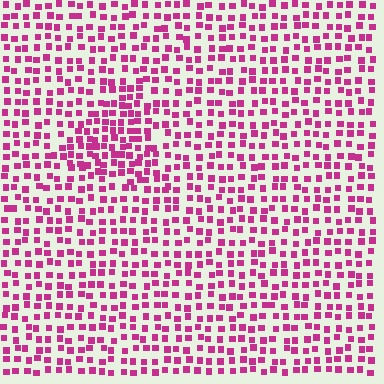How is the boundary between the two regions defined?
The boundary is defined by a change in element density (approximately 1.6x ratio). All elements are the same color, size, and shape.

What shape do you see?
I see a triangle.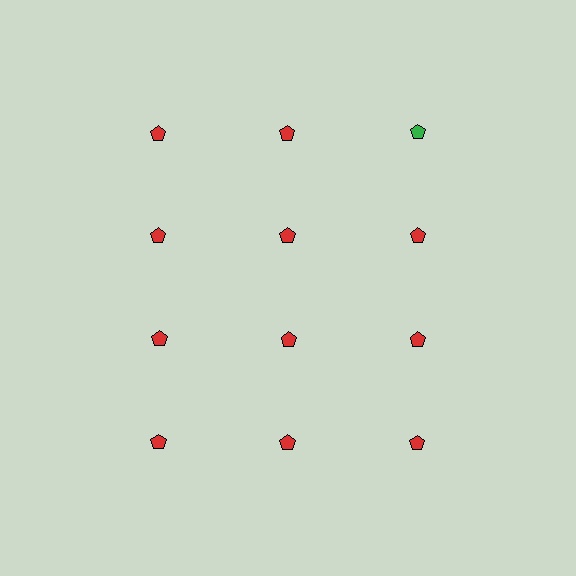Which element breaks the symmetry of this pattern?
The green pentagon in the top row, center column breaks the symmetry. All other shapes are red pentagons.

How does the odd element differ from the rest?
It has a different color: green instead of red.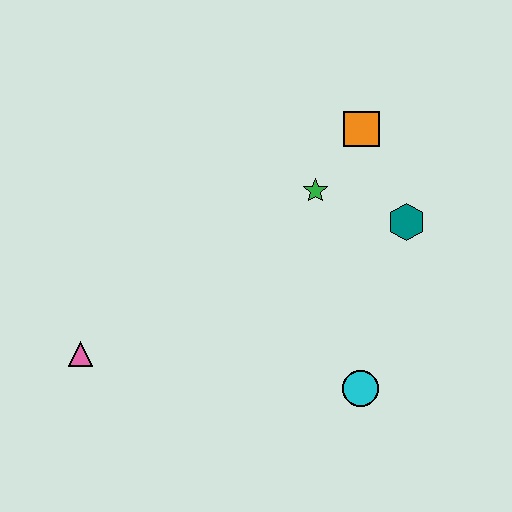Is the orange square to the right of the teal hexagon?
No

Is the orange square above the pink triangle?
Yes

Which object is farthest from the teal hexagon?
The pink triangle is farthest from the teal hexagon.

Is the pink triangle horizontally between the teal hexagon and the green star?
No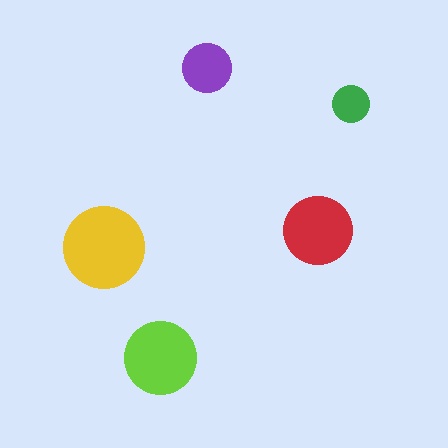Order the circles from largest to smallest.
the yellow one, the lime one, the red one, the purple one, the green one.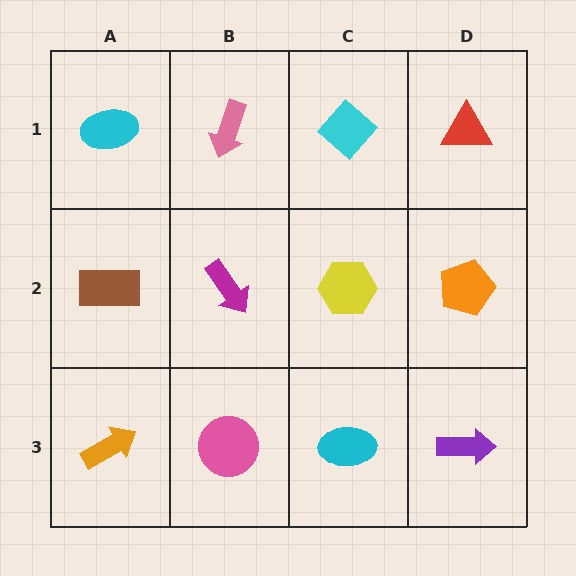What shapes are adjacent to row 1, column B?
A magenta arrow (row 2, column B), a cyan ellipse (row 1, column A), a cyan diamond (row 1, column C).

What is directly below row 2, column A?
An orange arrow.